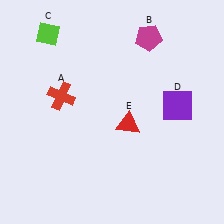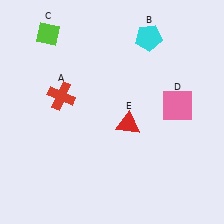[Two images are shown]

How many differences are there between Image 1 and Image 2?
There are 2 differences between the two images.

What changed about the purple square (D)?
In Image 1, D is purple. In Image 2, it changed to pink.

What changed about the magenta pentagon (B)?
In Image 1, B is magenta. In Image 2, it changed to cyan.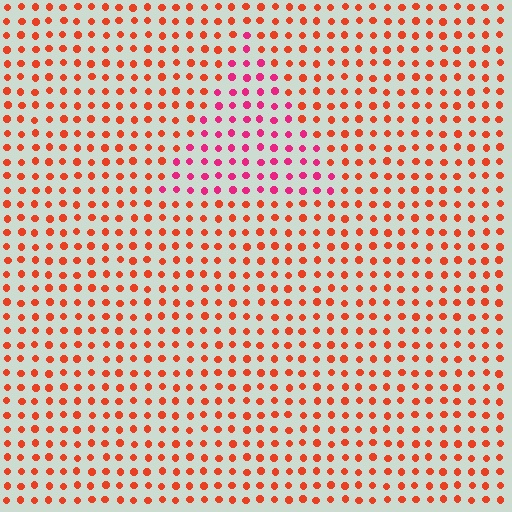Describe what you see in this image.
The image is filled with small red elements in a uniform arrangement. A triangle-shaped region is visible where the elements are tinted to a slightly different hue, forming a subtle color boundary.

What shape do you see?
I see a triangle.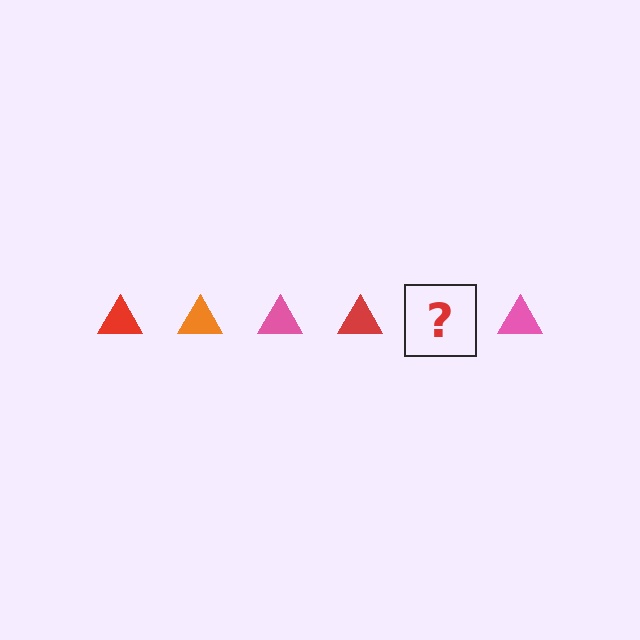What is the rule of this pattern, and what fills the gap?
The rule is that the pattern cycles through red, orange, pink triangles. The gap should be filled with an orange triangle.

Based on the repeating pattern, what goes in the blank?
The blank should be an orange triangle.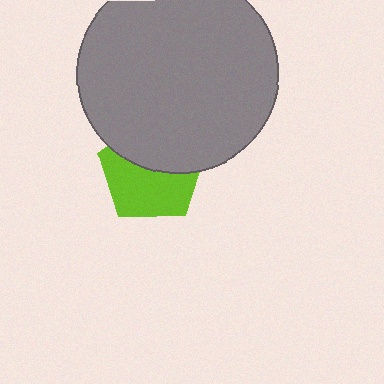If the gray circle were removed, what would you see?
You would see the complete lime pentagon.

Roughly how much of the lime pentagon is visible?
About half of it is visible (roughly 55%).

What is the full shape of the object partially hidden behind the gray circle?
The partially hidden object is a lime pentagon.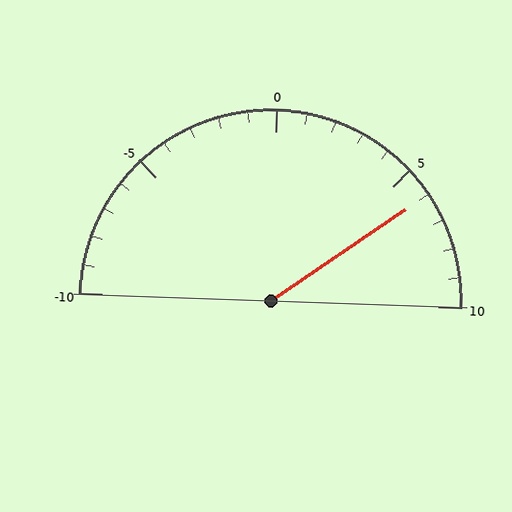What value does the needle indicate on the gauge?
The needle indicates approximately 6.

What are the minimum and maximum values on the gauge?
The gauge ranges from -10 to 10.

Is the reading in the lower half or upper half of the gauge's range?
The reading is in the upper half of the range (-10 to 10).